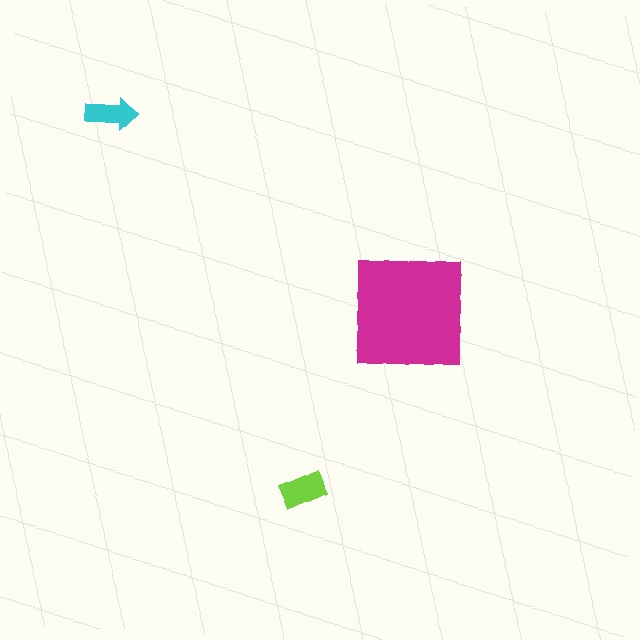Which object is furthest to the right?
The magenta square is rightmost.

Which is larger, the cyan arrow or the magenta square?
The magenta square.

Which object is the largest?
The magenta square.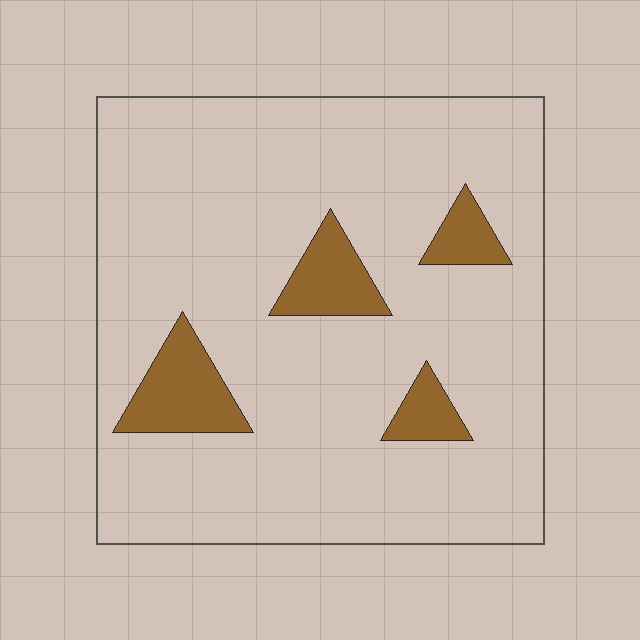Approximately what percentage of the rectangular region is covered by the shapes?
Approximately 10%.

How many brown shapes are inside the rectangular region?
4.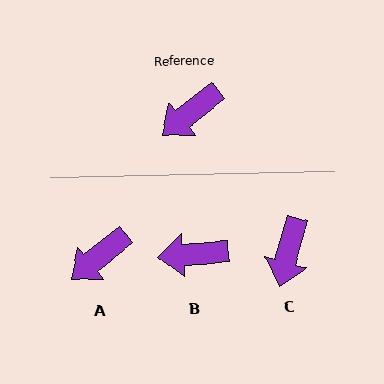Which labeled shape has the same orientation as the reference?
A.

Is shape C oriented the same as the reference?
No, it is off by about 37 degrees.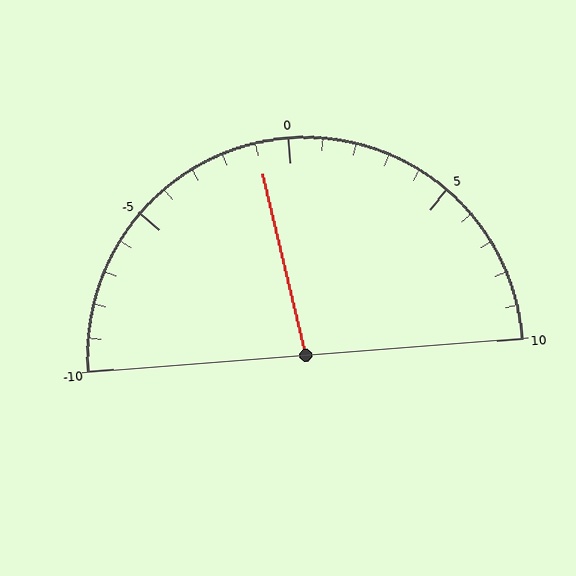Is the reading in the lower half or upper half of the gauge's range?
The reading is in the lower half of the range (-10 to 10).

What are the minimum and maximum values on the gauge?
The gauge ranges from -10 to 10.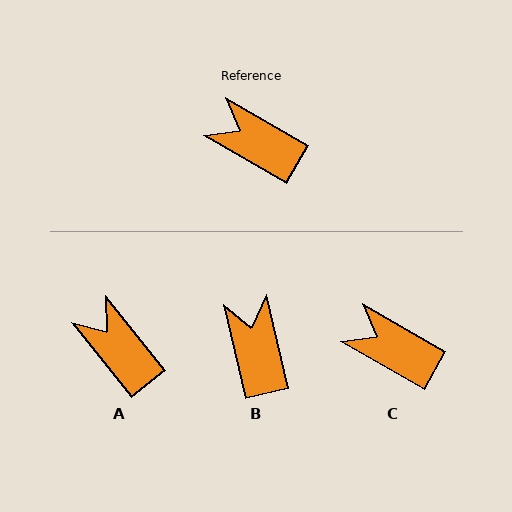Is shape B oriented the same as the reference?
No, it is off by about 47 degrees.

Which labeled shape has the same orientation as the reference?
C.